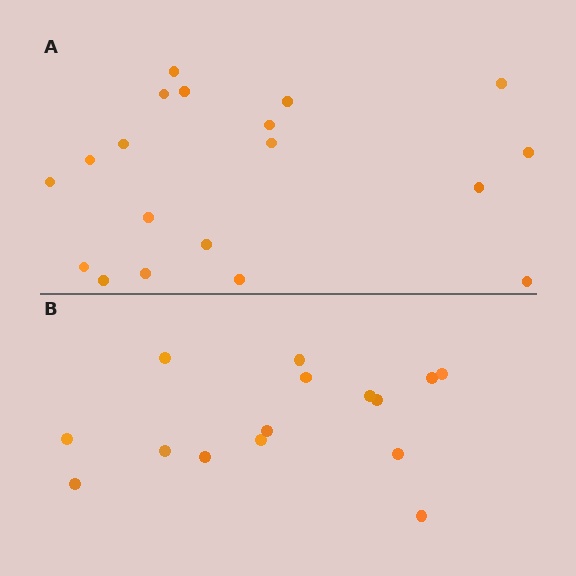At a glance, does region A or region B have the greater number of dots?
Region A (the top region) has more dots.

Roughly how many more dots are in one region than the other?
Region A has about 4 more dots than region B.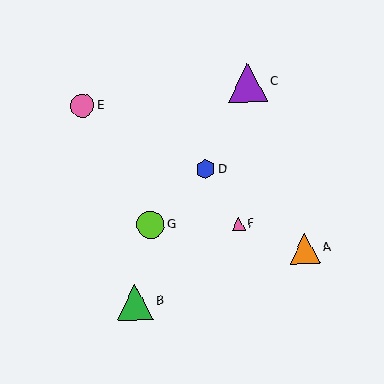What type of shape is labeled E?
Shape E is a pink circle.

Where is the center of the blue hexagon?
The center of the blue hexagon is at (206, 169).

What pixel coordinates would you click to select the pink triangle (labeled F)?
Click at (239, 224) to select the pink triangle F.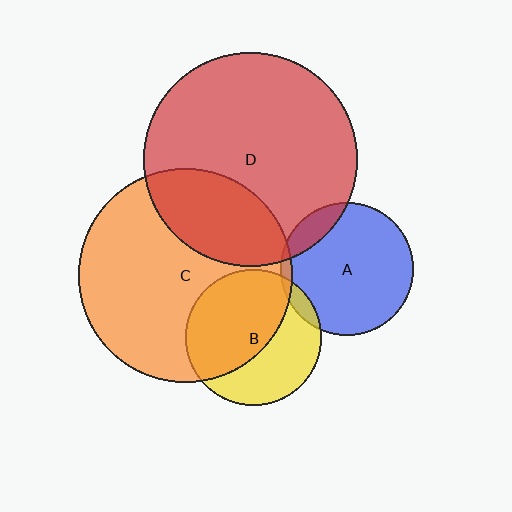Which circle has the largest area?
Circle C (orange).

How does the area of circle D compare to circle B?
Approximately 2.4 times.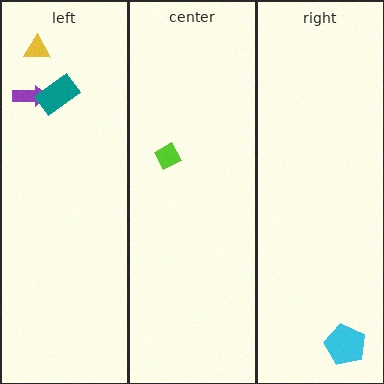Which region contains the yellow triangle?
The left region.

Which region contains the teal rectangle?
The left region.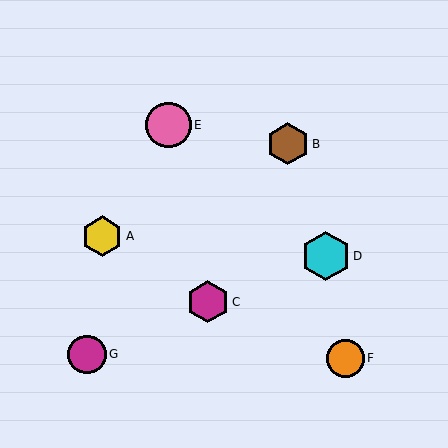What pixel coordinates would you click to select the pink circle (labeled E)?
Click at (168, 125) to select the pink circle E.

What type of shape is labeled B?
Shape B is a brown hexagon.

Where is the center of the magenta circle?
The center of the magenta circle is at (87, 354).